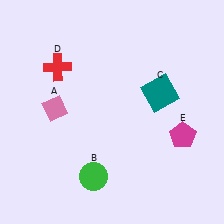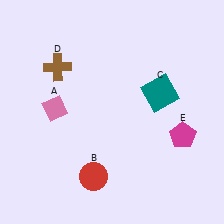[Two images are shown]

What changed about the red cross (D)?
In Image 1, D is red. In Image 2, it changed to brown.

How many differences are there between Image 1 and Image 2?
There are 2 differences between the two images.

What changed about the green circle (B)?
In Image 1, B is green. In Image 2, it changed to red.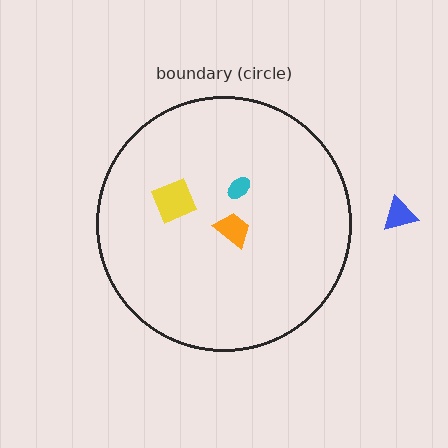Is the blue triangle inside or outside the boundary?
Outside.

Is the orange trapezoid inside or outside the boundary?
Inside.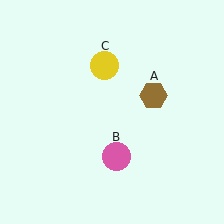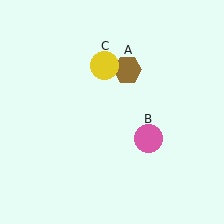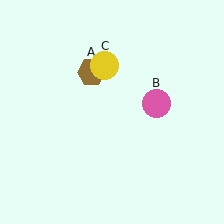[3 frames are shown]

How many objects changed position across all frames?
2 objects changed position: brown hexagon (object A), pink circle (object B).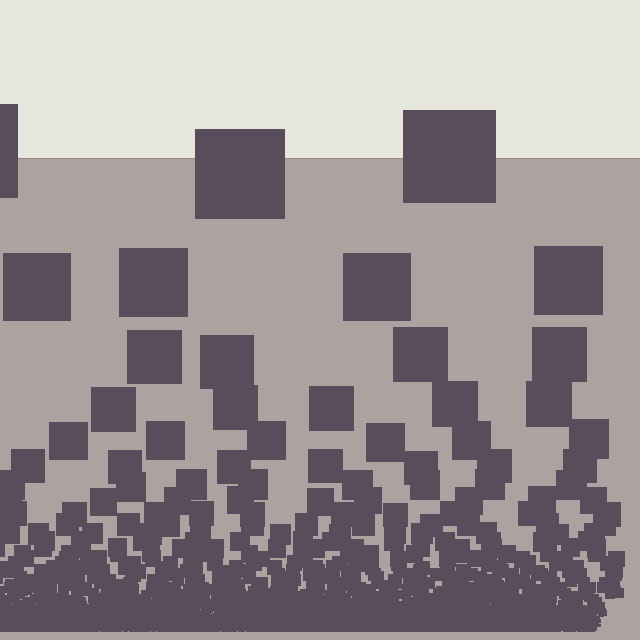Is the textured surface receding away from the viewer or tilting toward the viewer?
The surface appears to tilt toward the viewer. Texture elements get larger and sparser toward the top.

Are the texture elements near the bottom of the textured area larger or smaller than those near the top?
Smaller. The gradient is inverted — elements near the bottom are smaller and denser.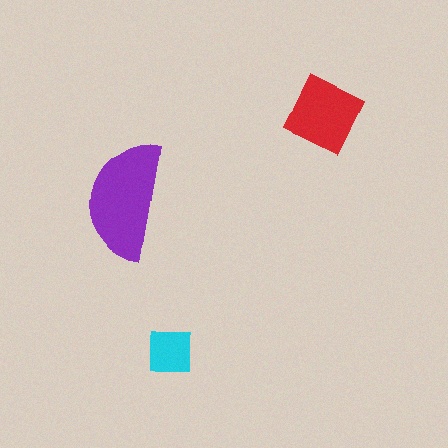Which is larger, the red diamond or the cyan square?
The red diamond.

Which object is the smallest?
The cyan square.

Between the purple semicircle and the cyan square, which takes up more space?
The purple semicircle.